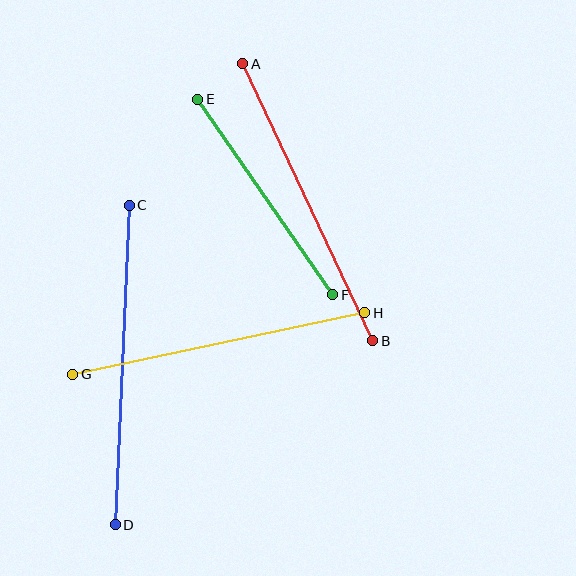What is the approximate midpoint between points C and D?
The midpoint is at approximately (122, 365) pixels.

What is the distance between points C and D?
The distance is approximately 320 pixels.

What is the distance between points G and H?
The distance is approximately 298 pixels.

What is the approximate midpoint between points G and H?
The midpoint is at approximately (219, 344) pixels.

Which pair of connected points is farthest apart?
Points C and D are farthest apart.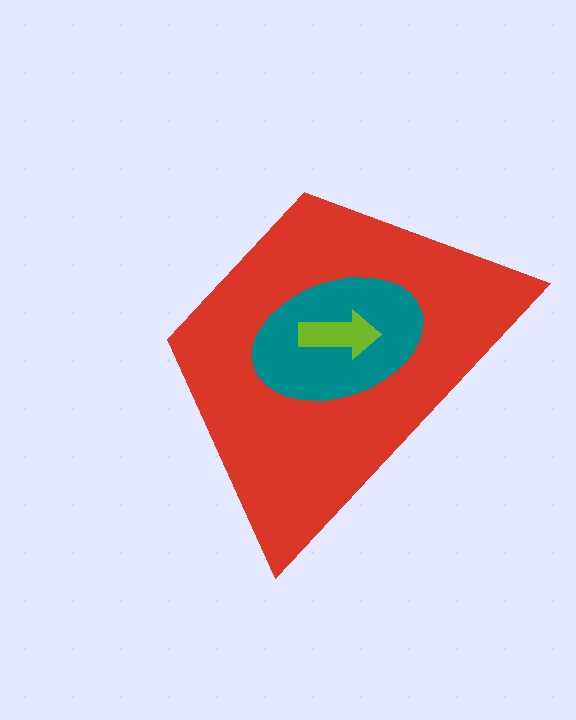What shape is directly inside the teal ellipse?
The lime arrow.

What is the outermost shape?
The red trapezoid.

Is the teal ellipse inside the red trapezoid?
Yes.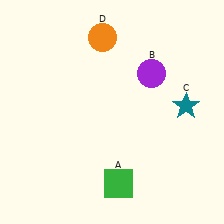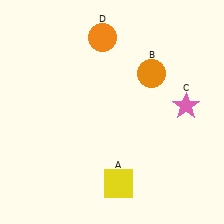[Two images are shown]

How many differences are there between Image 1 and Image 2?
There are 3 differences between the two images.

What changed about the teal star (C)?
In Image 1, C is teal. In Image 2, it changed to pink.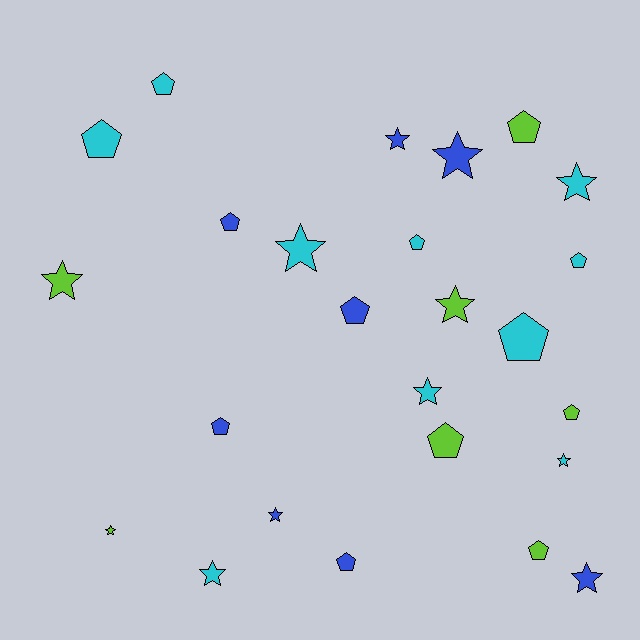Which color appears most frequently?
Cyan, with 10 objects.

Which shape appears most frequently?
Pentagon, with 13 objects.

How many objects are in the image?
There are 25 objects.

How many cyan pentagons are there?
There are 5 cyan pentagons.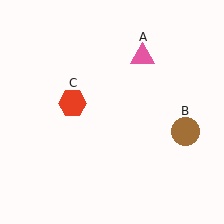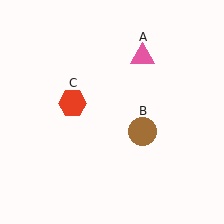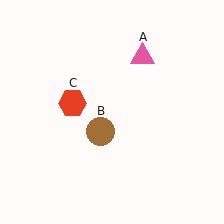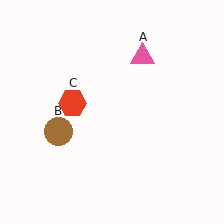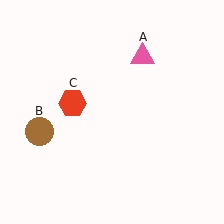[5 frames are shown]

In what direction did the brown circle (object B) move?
The brown circle (object B) moved left.